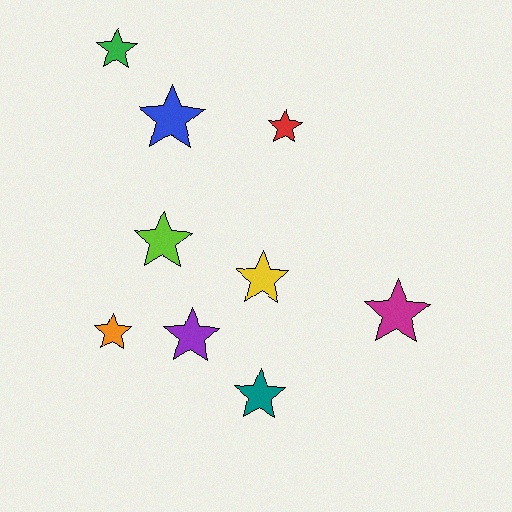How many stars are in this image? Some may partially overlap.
There are 9 stars.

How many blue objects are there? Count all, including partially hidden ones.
There is 1 blue object.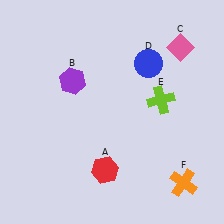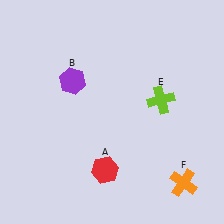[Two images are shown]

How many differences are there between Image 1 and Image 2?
There are 2 differences between the two images.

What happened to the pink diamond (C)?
The pink diamond (C) was removed in Image 2. It was in the top-right area of Image 1.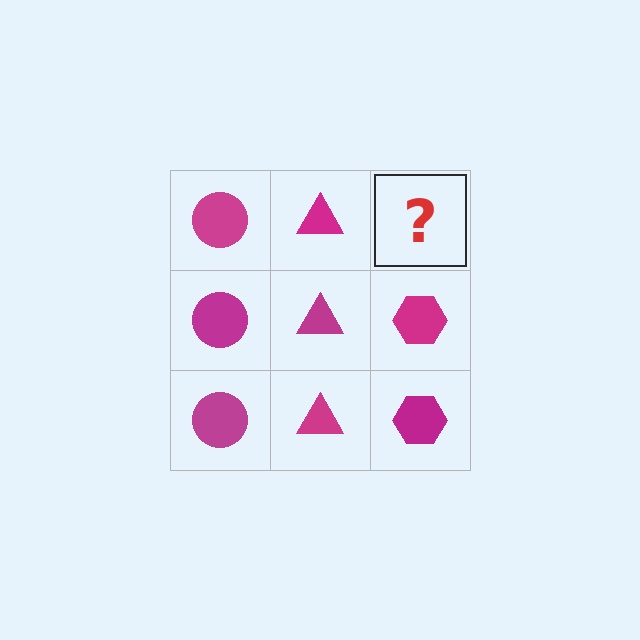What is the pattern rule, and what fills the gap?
The rule is that each column has a consistent shape. The gap should be filled with a magenta hexagon.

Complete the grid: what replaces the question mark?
The question mark should be replaced with a magenta hexagon.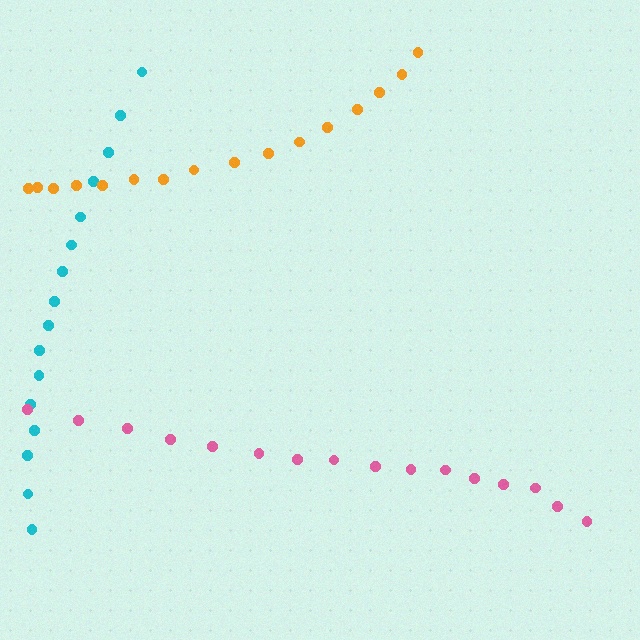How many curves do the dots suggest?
There are 3 distinct paths.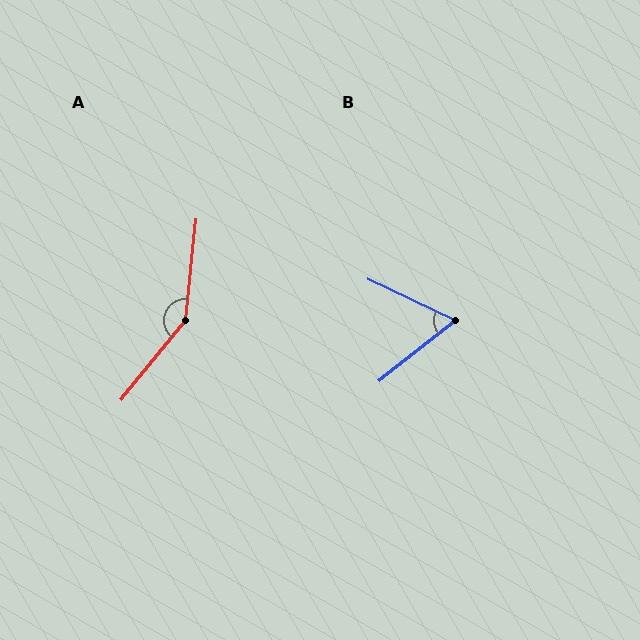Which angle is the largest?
A, at approximately 147 degrees.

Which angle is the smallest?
B, at approximately 64 degrees.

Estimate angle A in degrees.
Approximately 147 degrees.